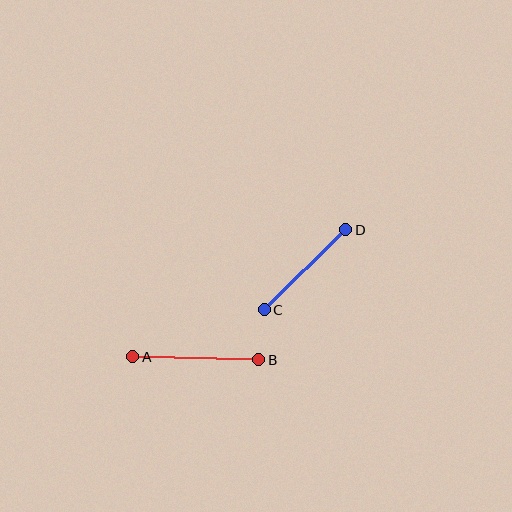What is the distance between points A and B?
The distance is approximately 126 pixels.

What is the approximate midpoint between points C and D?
The midpoint is at approximately (305, 270) pixels.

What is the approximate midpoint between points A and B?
The midpoint is at approximately (196, 358) pixels.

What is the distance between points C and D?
The distance is approximately 114 pixels.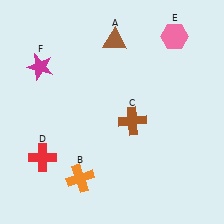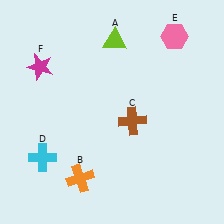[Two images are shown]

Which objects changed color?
A changed from brown to lime. D changed from red to cyan.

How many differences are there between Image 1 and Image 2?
There are 2 differences between the two images.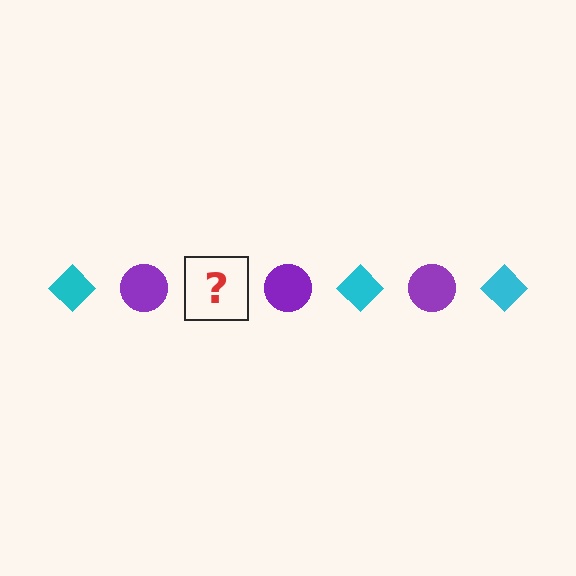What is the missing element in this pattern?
The missing element is a cyan diamond.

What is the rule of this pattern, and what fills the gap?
The rule is that the pattern alternates between cyan diamond and purple circle. The gap should be filled with a cyan diamond.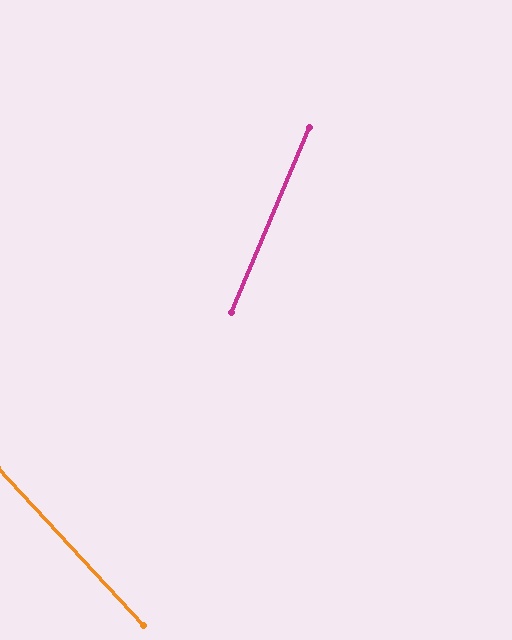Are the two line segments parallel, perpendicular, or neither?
Neither parallel nor perpendicular — they differ by about 66°.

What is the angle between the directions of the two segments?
Approximately 66 degrees.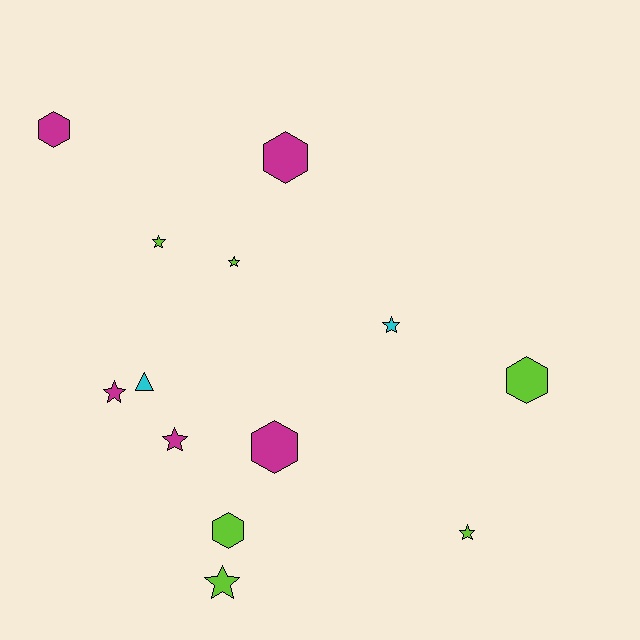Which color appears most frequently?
Lime, with 6 objects.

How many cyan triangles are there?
There is 1 cyan triangle.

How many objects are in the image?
There are 13 objects.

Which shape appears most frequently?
Star, with 7 objects.